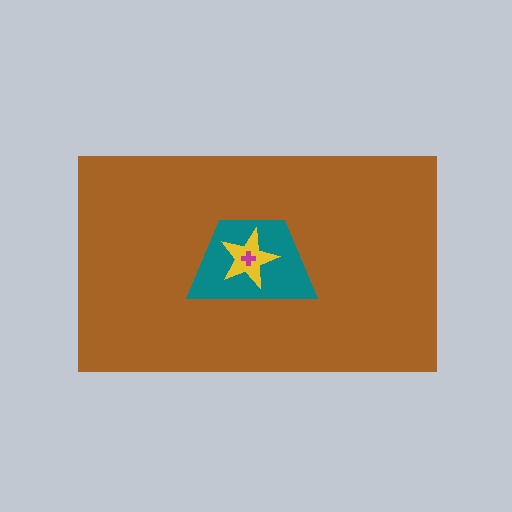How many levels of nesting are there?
4.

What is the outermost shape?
The brown rectangle.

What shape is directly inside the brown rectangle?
The teal trapezoid.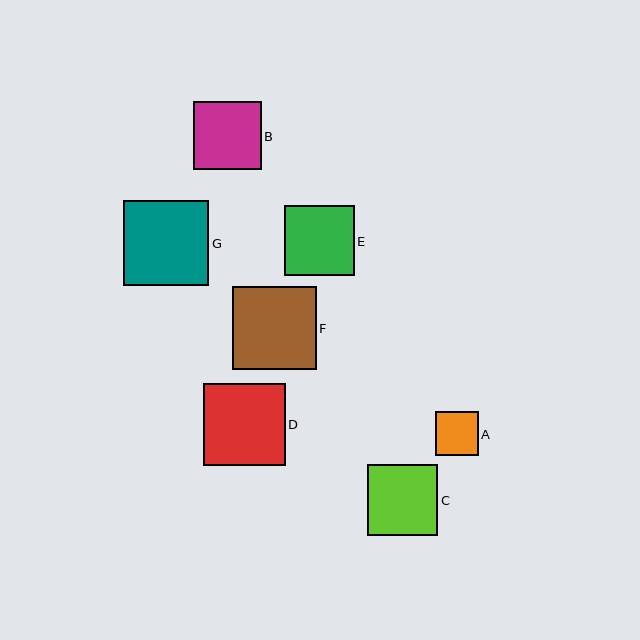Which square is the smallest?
Square A is the smallest with a size of approximately 43 pixels.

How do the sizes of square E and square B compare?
Square E and square B are approximately the same size.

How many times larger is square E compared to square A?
Square E is approximately 1.6 times the size of square A.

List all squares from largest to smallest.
From largest to smallest: G, F, D, C, E, B, A.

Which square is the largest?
Square G is the largest with a size of approximately 86 pixels.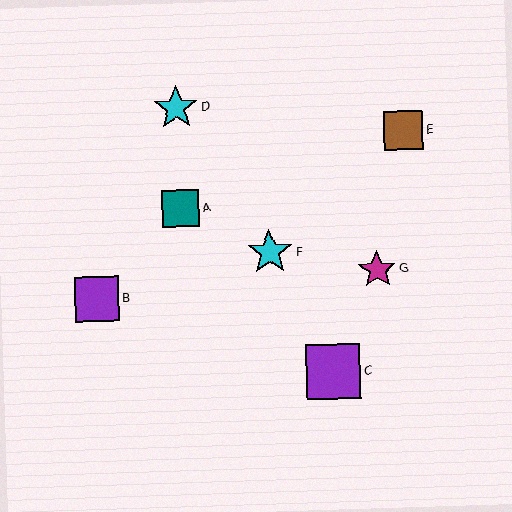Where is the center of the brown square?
The center of the brown square is at (403, 130).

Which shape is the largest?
The purple square (labeled C) is the largest.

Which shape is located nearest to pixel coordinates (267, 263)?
The cyan star (labeled F) at (270, 252) is nearest to that location.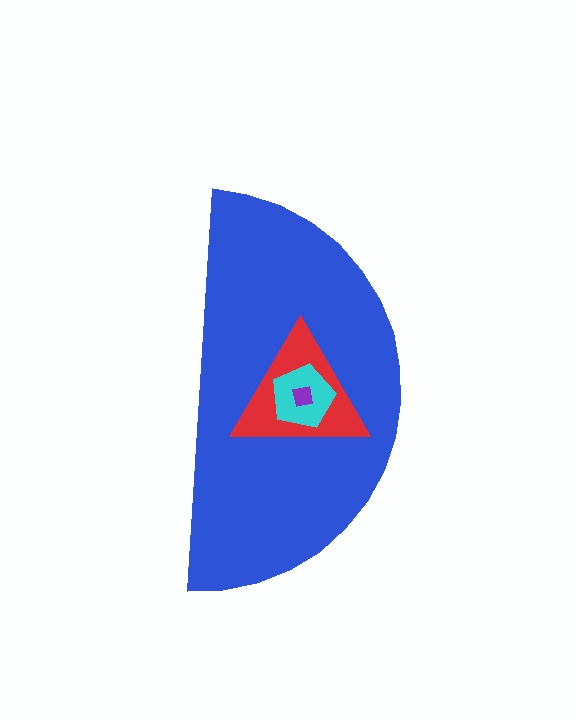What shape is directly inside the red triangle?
The cyan pentagon.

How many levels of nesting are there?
4.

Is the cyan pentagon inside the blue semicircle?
Yes.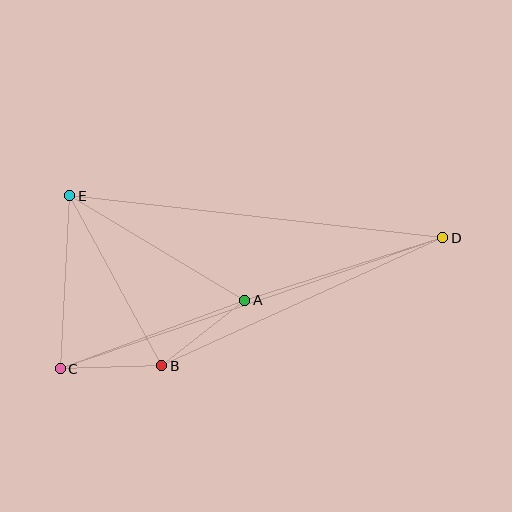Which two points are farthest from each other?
Points C and D are farthest from each other.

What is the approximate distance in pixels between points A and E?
The distance between A and E is approximately 204 pixels.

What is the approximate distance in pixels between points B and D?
The distance between B and D is approximately 309 pixels.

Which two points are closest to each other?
Points B and C are closest to each other.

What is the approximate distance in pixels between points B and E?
The distance between B and E is approximately 193 pixels.